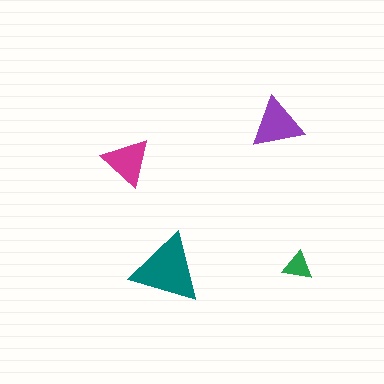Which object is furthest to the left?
The magenta triangle is leftmost.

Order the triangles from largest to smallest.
the teal one, the purple one, the magenta one, the green one.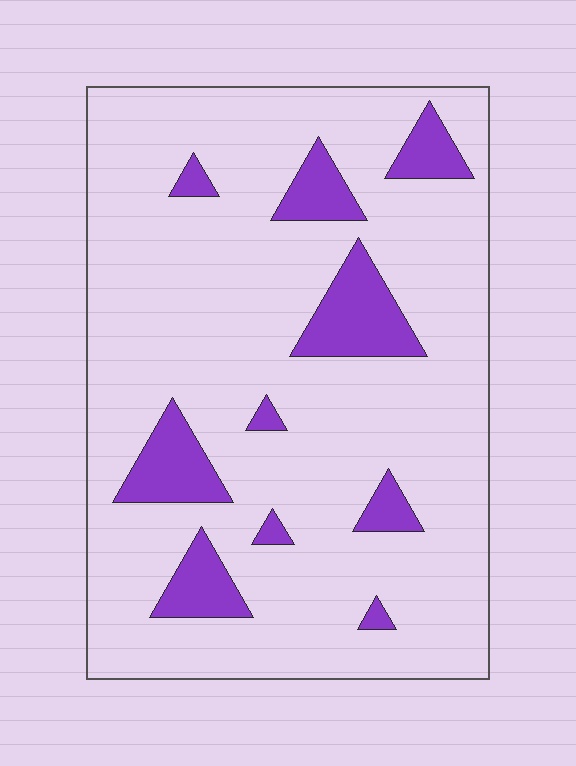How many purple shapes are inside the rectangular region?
10.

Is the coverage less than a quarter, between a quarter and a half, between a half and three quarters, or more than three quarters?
Less than a quarter.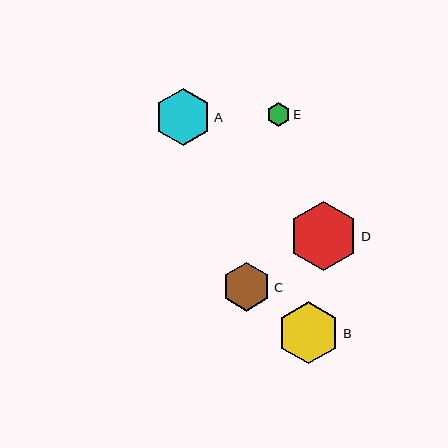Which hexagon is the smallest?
Hexagon E is the smallest with a size of approximately 23 pixels.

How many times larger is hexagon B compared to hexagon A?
Hexagon B is approximately 1.1 times the size of hexagon A.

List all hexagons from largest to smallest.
From largest to smallest: D, B, A, C, E.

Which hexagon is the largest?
Hexagon D is the largest with a size of approximately 69 pixels.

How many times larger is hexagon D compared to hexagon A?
Hexagon D is approximately 1.2 times the size of hexagon A.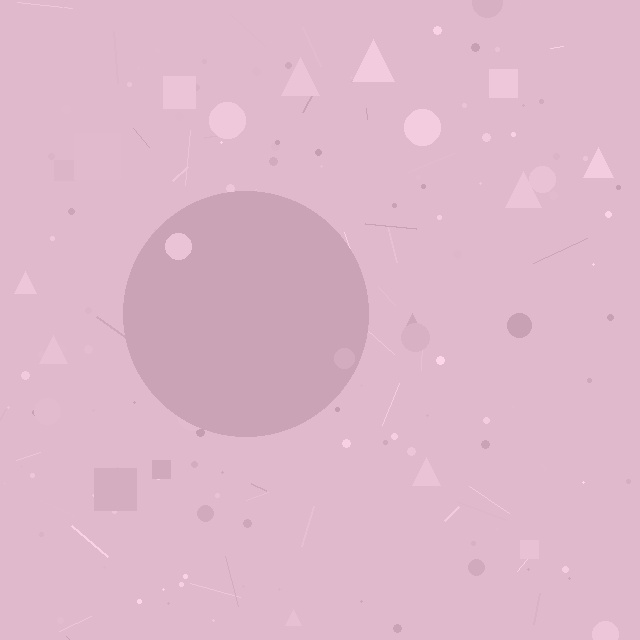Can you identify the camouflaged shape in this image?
The camouflaged shape is a circle.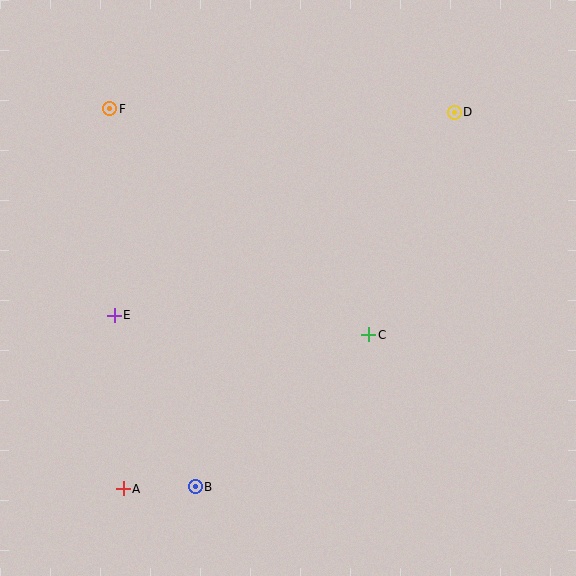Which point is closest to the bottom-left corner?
Point A is closest to the bottom-left corner.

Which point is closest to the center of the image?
Point C at (369, 335) is closest to the center.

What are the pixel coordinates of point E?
Point E is at (114, 315).